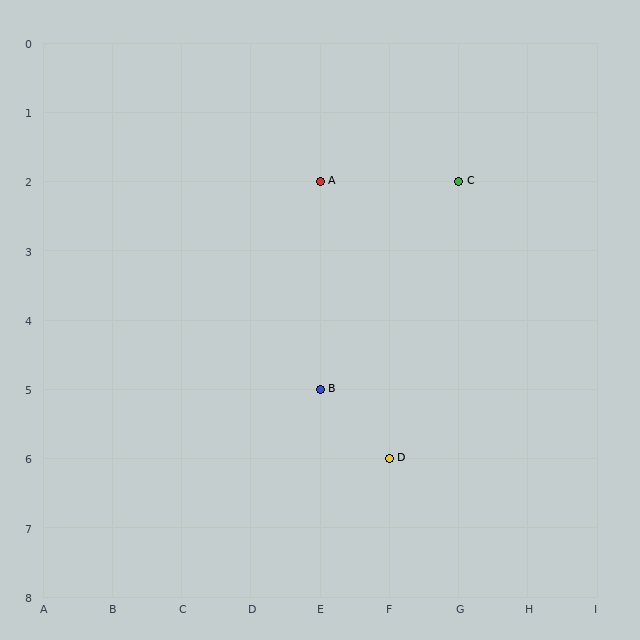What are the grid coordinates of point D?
Point D is at grid coordinates (F, 6).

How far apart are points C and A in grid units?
Points C and A are 2 columns apart.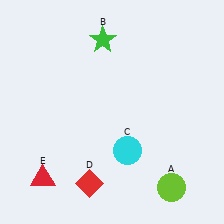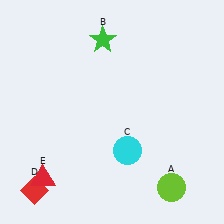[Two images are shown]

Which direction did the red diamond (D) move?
The red diamond (D) moved left.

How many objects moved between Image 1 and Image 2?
1 object moved between the two images.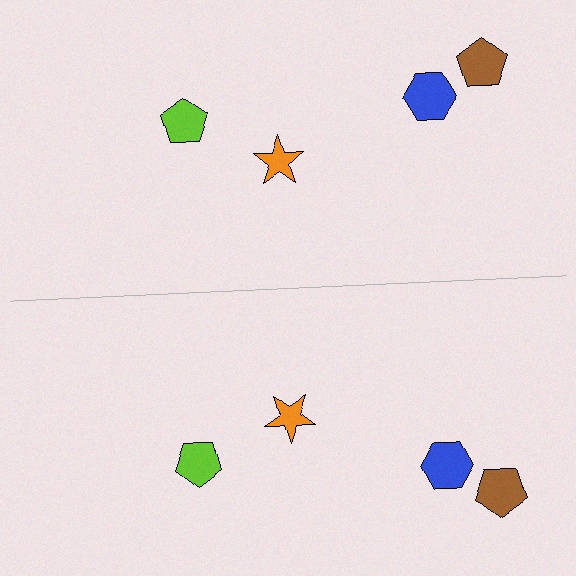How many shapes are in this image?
There are 8 shapes in this image.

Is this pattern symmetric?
Yes, this pattern has bilateral (reflection) symmetry.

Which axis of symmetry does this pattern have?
The pattern has a horizontal axis of symmetry running through the center of the image.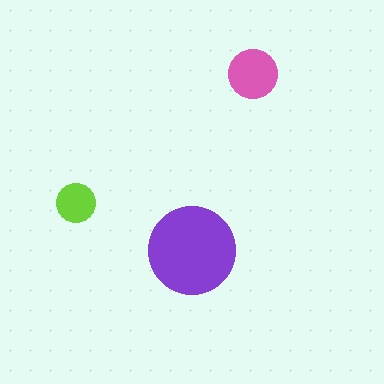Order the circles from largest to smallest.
the purple one, the pink one, the lime one.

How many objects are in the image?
There are 3 objects in the image.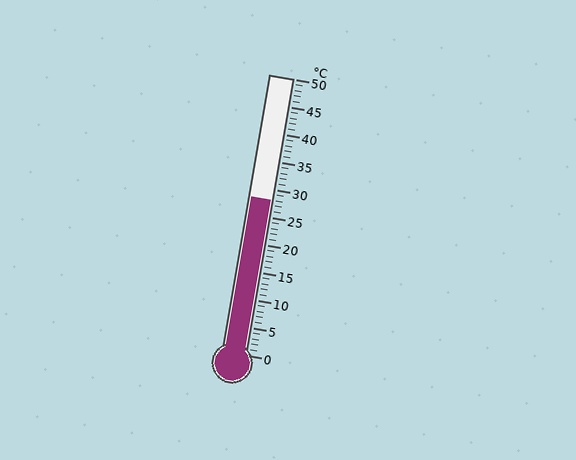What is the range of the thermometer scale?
The thermometer scale ranges from 0°C to 50°C.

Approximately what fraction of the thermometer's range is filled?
The thermometer is filled to approximately 55% of its range.